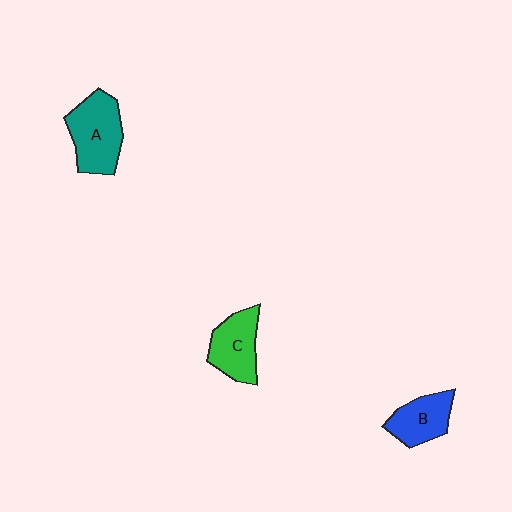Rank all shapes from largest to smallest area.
From largest to smallest: A (teal), C (green), B (blue).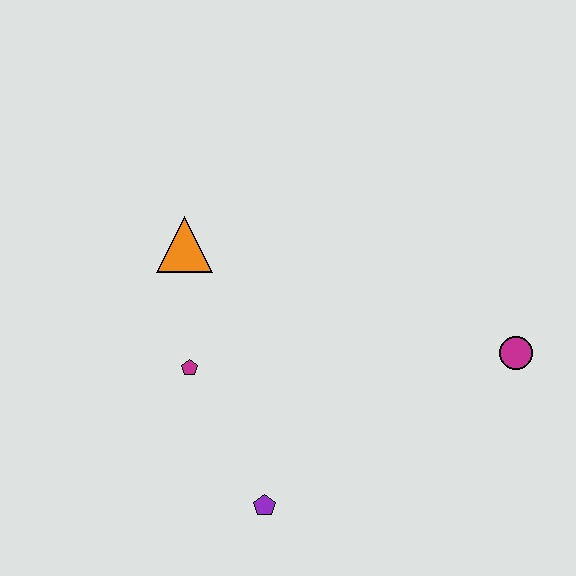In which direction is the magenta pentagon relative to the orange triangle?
The magenta pentagon is below the orange triangle.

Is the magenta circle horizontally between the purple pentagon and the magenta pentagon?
No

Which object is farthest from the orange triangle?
The magenta circle is farthest from the orange triangle.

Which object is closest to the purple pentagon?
The magenta pentagon is closest to the purple pentagon.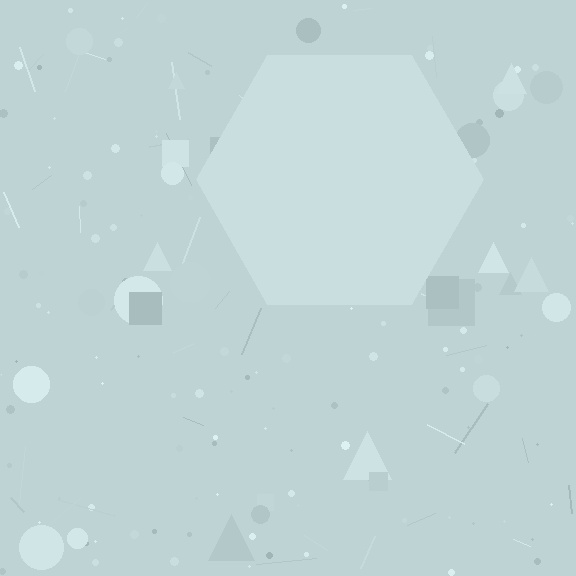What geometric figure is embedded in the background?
A hexagon is embedded in the background.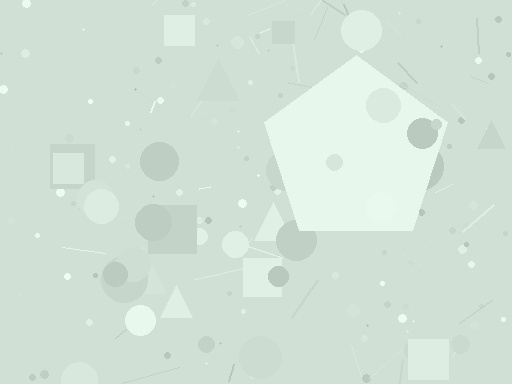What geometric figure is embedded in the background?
A pentagon is embedded in the background.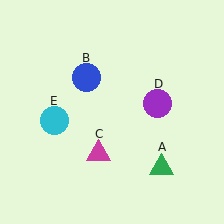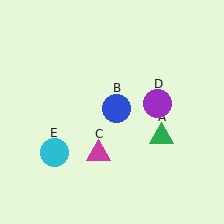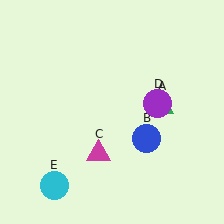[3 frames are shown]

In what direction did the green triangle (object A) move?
The green triangle (object A) moved up.